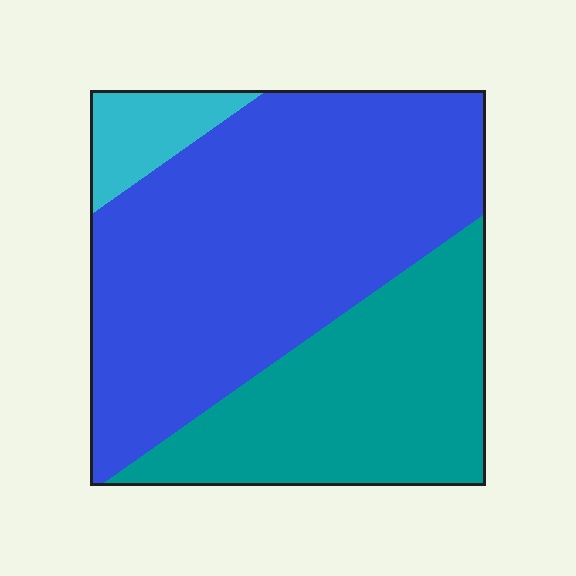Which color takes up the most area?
Blue, at roughly 60%.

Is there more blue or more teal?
Blue.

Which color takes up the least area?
Cyan, at roughly 5%.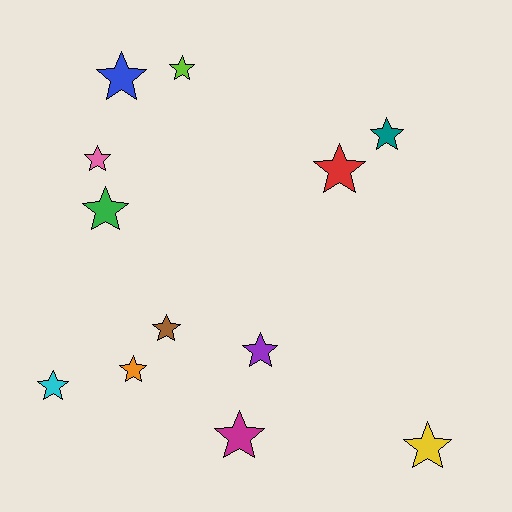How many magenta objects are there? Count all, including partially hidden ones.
There is 1 magenta object.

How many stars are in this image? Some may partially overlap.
There are 12 stars.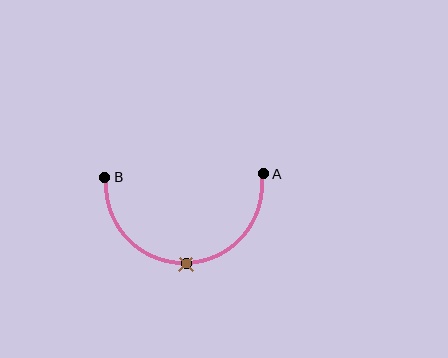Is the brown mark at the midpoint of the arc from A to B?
Yes. The brown mark lies on the arc at equal arc-length from both A and B — it is the arc midpoint.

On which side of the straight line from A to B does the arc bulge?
The arc bulges below the straight line connecting A and B.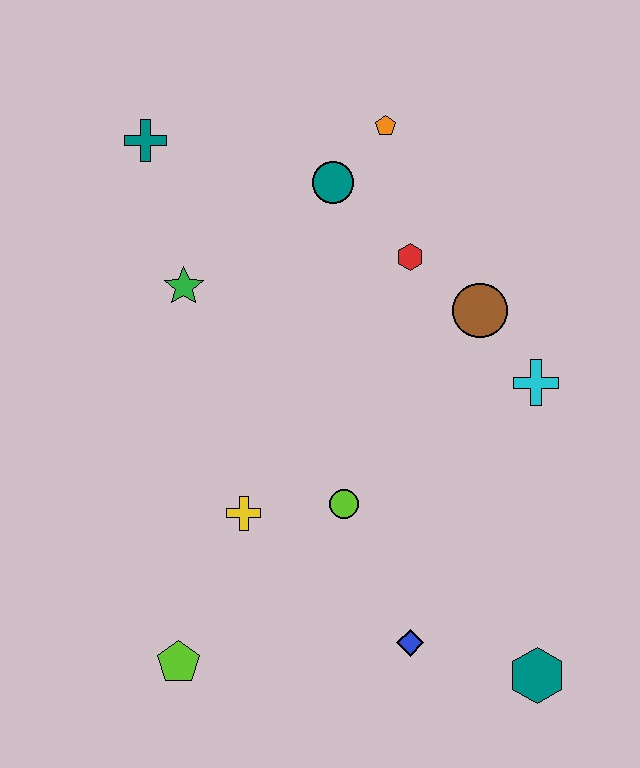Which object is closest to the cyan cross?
The brown circle is closest to the cyan cross.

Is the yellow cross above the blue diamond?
Yes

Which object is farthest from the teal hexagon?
The teal cross is farthest from the teal hexagon.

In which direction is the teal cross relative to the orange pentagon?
The teal cross is to the left of the orange pentagon.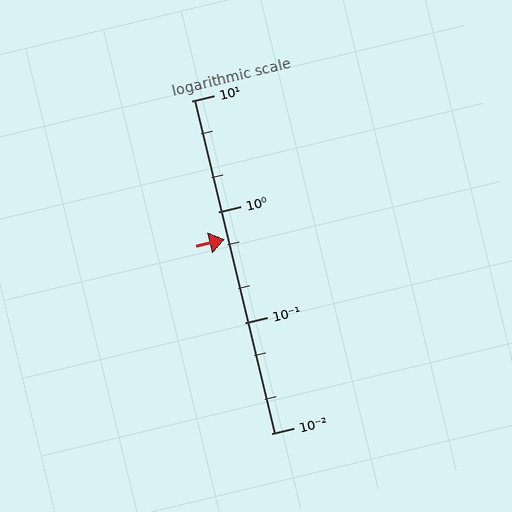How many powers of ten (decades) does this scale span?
The scale spans 3 decades, from 0.01 to 10.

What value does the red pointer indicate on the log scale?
The pointer indicates approximately 0.56.